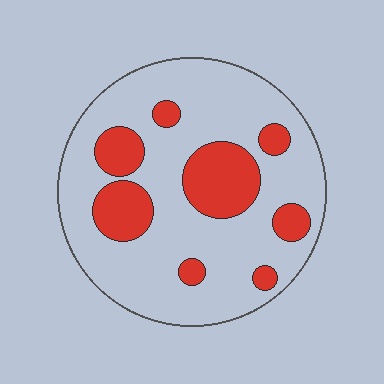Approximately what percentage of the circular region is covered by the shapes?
Approximately 25%.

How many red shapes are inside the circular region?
8.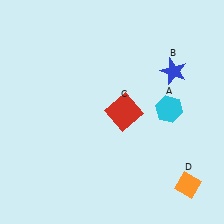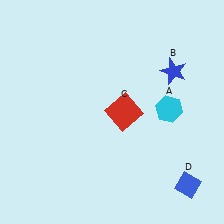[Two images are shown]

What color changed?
The diamond (D) changed from orange in Image 1 to blue in Image 2.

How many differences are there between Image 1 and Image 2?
There is 1 difference between the two images.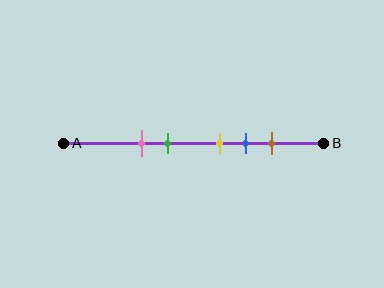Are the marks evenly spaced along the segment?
No, the marks are not evenly spaced.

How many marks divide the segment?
There are 5 marks dividing the segment.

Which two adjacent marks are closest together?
The yellow and blue marks are the closest adjacent pair.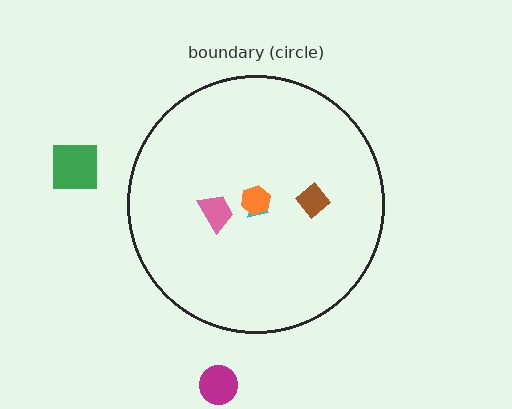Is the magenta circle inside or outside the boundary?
Outside.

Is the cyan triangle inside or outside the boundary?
Inside.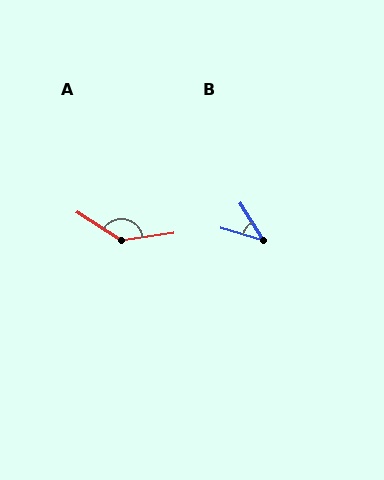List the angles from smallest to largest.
B (42°), A (139°).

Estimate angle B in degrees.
Approximately 42 degrees.